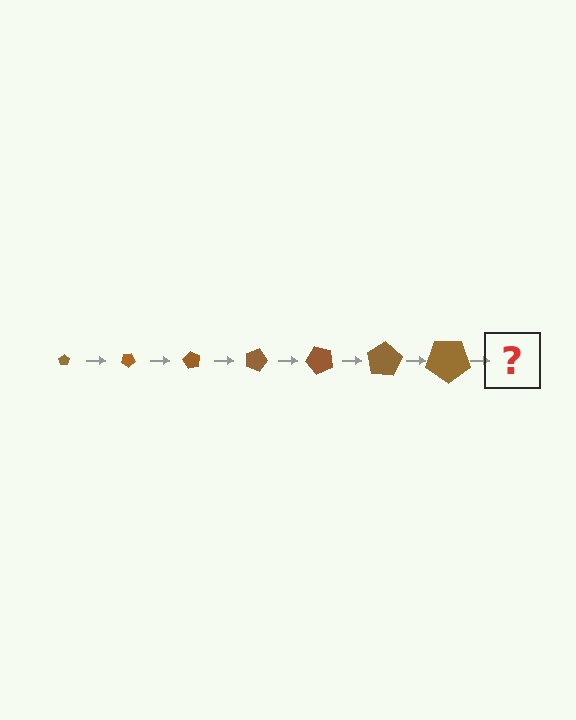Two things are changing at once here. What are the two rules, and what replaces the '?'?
The two rules are that the pentagon grows larger each step and it rotates 30 degrees each step. The '?' should be a pentagon, larger than the previous one and rotated 210 degrees from the start.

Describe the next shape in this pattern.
It should be a pentagon, larger than the previous one and rotated 210 degrees from the start.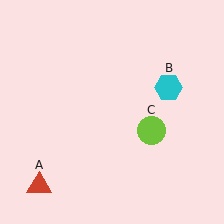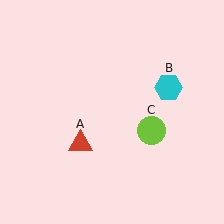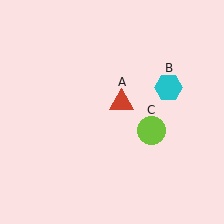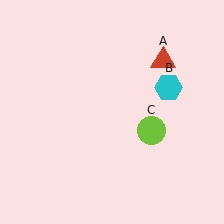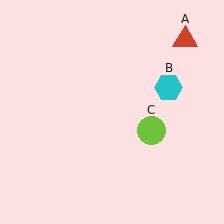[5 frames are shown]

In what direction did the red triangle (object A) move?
The red triangle (object A) moved up and to the right.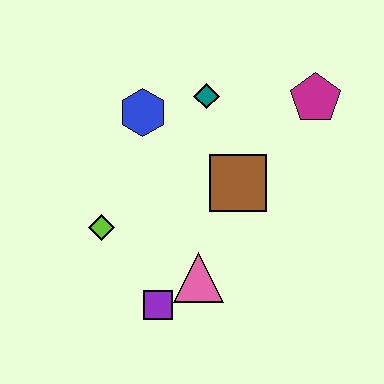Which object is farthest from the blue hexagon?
The purple square is farthest from the blue hexagon.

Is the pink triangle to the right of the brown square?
No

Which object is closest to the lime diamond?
The purple square is closest to the lime diamond.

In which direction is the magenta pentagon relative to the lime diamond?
The magenta pentagon is to the right of the lime diamond.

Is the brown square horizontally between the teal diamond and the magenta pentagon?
Yes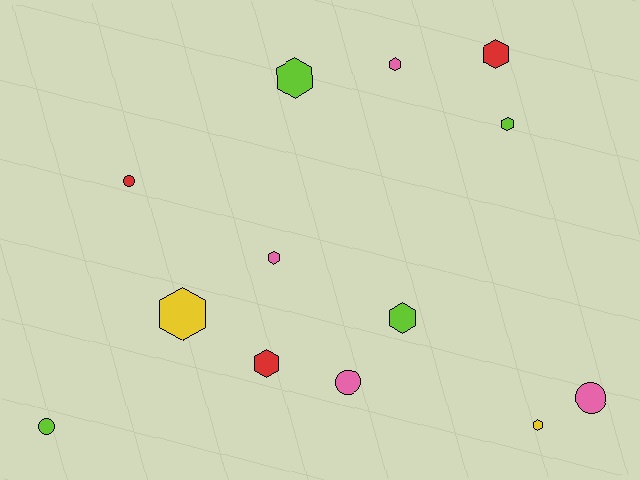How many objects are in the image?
There are 13 objects.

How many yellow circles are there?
There are no yellow circles.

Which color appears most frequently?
Lime, with 4 objects.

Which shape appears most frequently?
Hexagon, with 9 objects.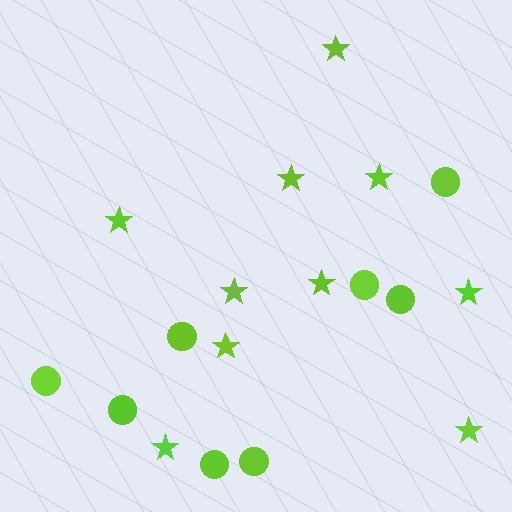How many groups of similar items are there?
There are 2 groups: one group of stars (10) and one group of circles (8).